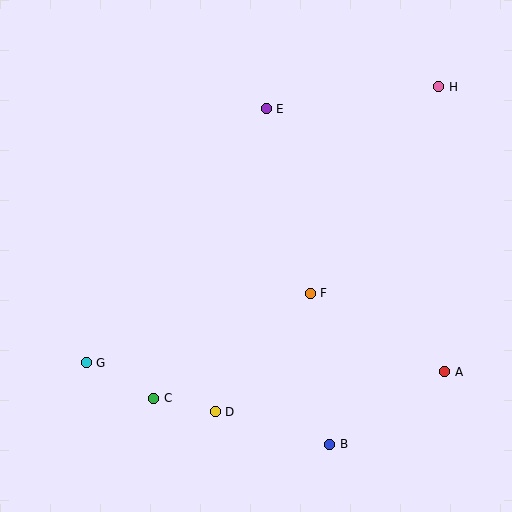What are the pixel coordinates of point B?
Point B is at (330, 444).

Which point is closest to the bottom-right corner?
Point A is closest to the bottom-right corner.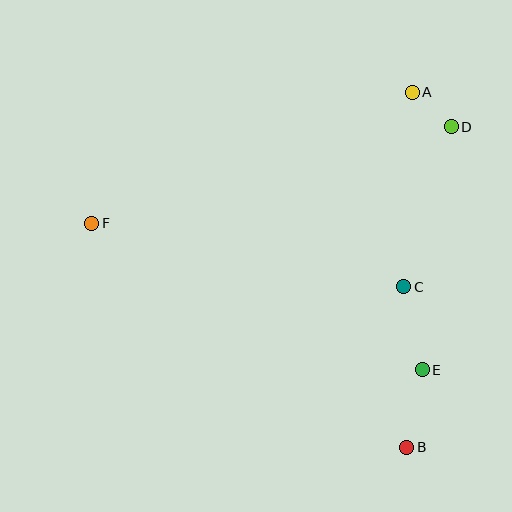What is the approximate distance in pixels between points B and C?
The distance between B and C is approximately 161 pixels.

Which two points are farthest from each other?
Points B and F are farthest from each other.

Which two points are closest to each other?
Points A and D are closest to each other.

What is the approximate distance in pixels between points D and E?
The distance between D and E is approximately 244 pixels.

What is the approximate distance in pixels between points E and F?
The distance between E and F is approximately 361 pixels.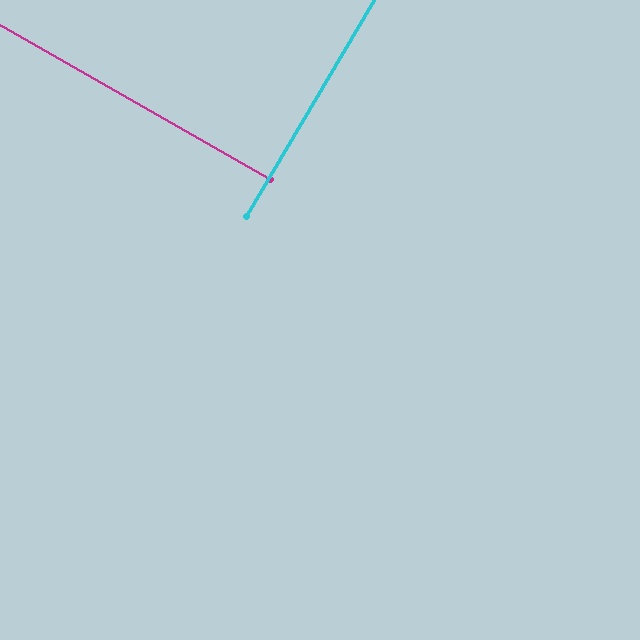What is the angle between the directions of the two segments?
Approximately 89 degrees.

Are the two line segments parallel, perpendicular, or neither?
Perpendicular — they meet at approximately 89°.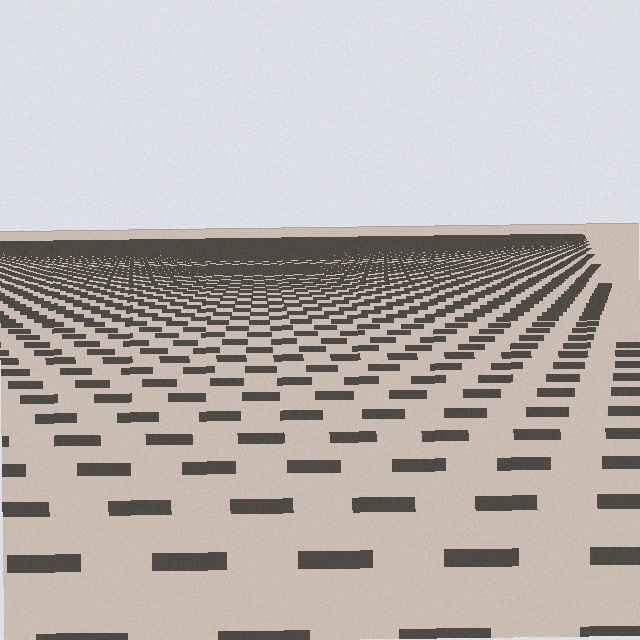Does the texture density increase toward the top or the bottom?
Density increases toward the top.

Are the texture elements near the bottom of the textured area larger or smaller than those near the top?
Larger. Near the bottom, elements are closer to the viewer and appear at a bigger on-screen size.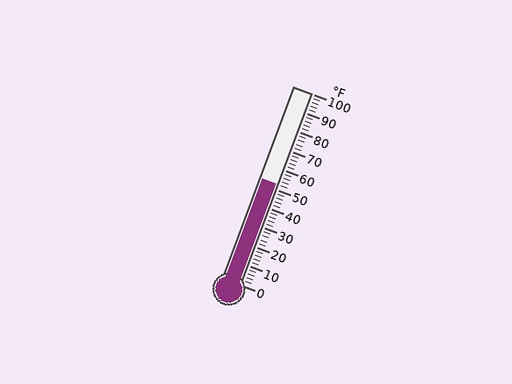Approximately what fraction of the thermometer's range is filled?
The thermometer is filled to approximately 50% of its range.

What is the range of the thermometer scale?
The thermometer scale ranges from 0°F to 100°F.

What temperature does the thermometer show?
The thermometer shows approximately 52°F.